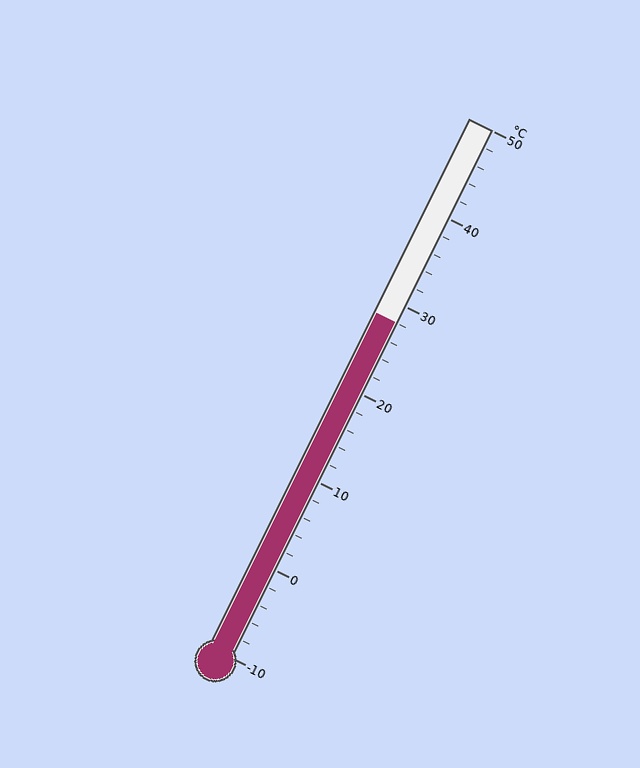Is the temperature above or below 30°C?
The temperature is below 30°C.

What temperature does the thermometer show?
The thermometer shows approximately 28°C.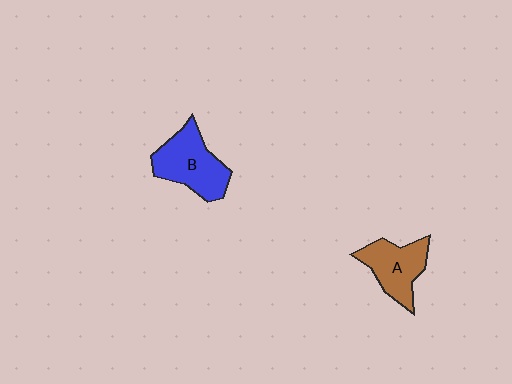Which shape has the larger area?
Shape B (blue).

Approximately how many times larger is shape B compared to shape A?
Approximately 1.2 times.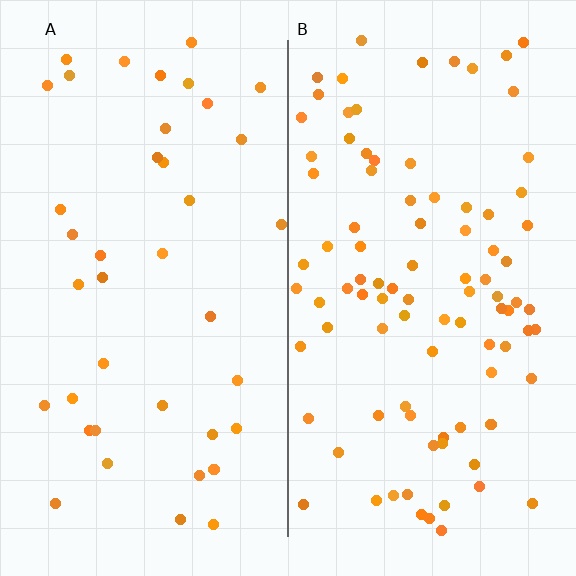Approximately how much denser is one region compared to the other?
Approximately 2.3× — region B over region A.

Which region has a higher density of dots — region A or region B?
B (the right).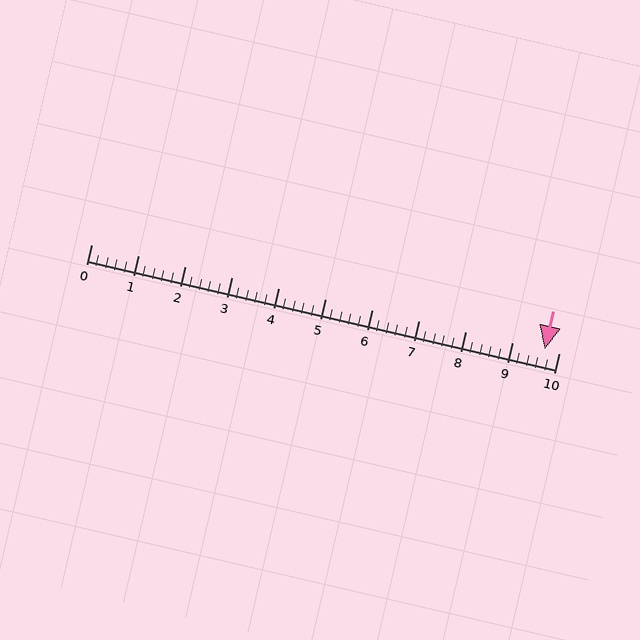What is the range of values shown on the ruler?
The ruler shows values from 0 to 10.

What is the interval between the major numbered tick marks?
The major tick marks are spaced 1 units apart.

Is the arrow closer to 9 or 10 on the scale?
The arrow is closer to 10.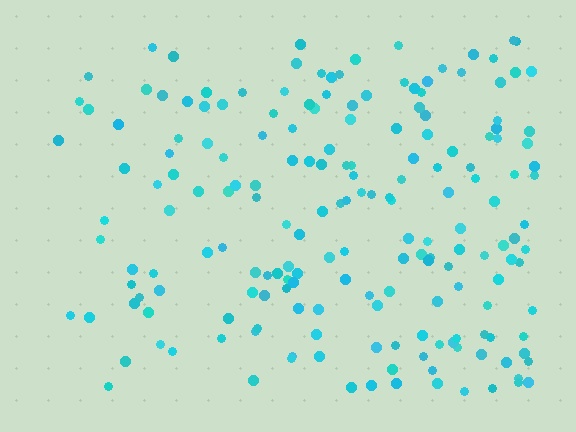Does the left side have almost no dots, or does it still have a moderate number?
Still a moderate number, just noticeably fewer than the right.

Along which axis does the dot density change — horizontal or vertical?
Horizontal.